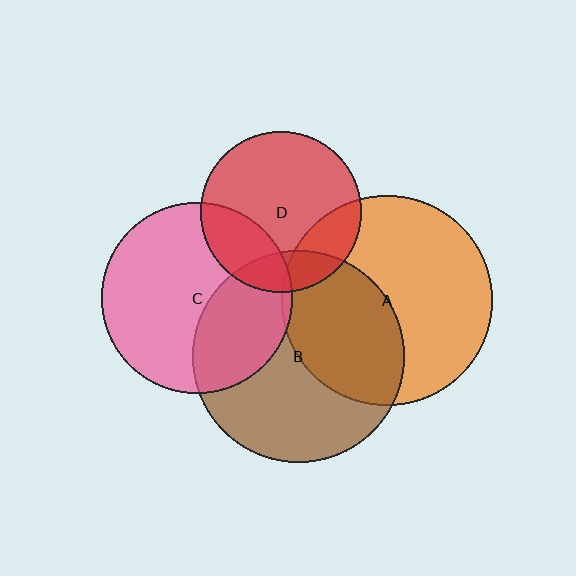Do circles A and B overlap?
Yes.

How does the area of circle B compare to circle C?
Approximately 1.2 times.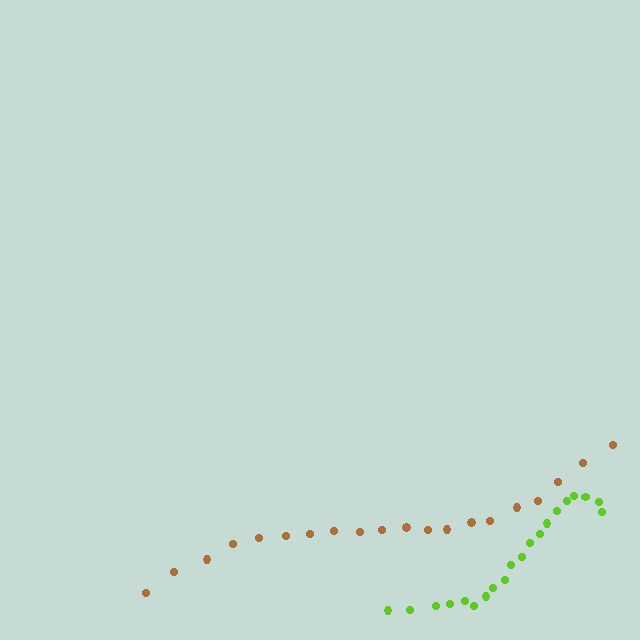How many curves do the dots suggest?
There are 2 distinct paths.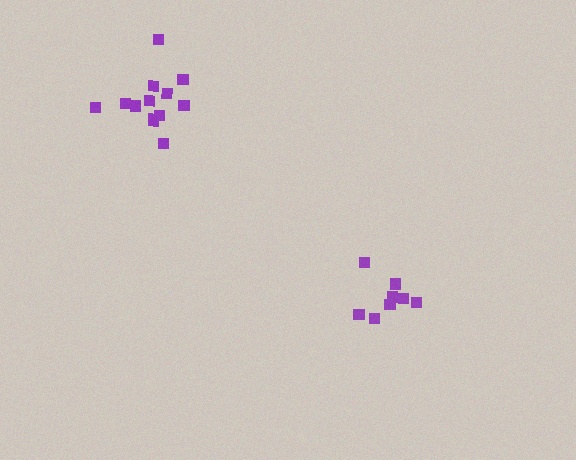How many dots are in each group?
Group 1: 8 dots, Group 2: 13 dots (21 total).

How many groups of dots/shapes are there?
There are 2 groups.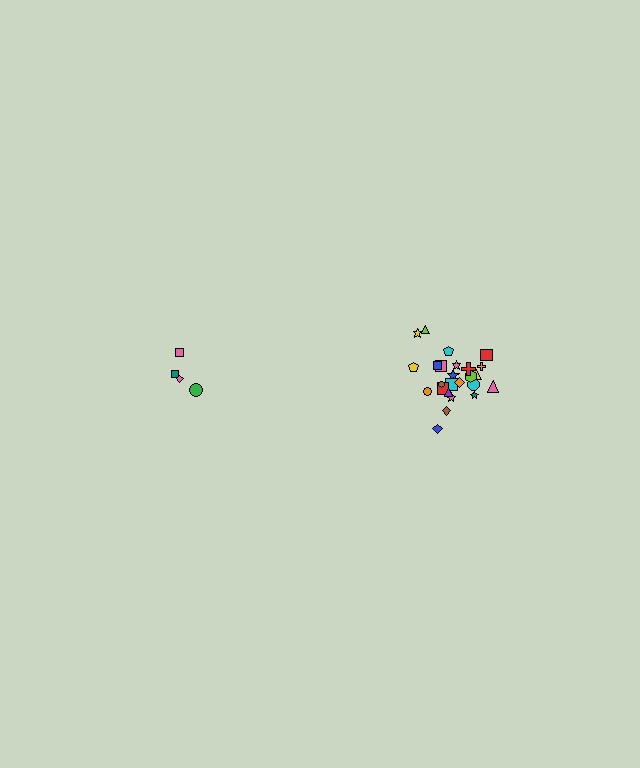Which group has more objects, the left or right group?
The right group.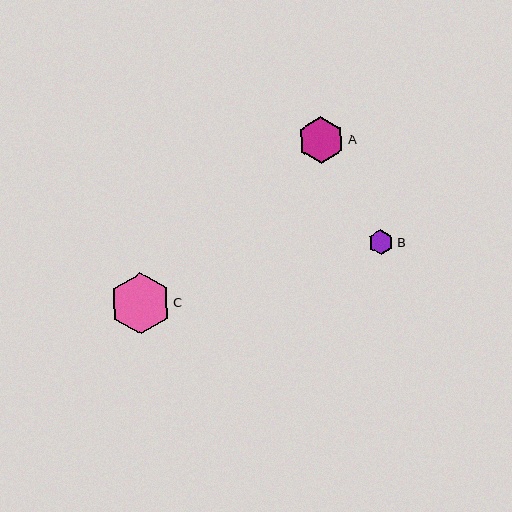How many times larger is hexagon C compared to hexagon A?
Hexagon C is approximately 1.3 times the size of hexagon A.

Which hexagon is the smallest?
Hexagon B is the smallest with a size of approximately 25 pixels.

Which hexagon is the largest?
Hexagon C is the largest with a size of approximately 61 pixels.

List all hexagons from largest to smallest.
From largest to smallest: C, A, B.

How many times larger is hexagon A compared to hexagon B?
Hexagon A is approximately 1.9 times the size of hexagon B.